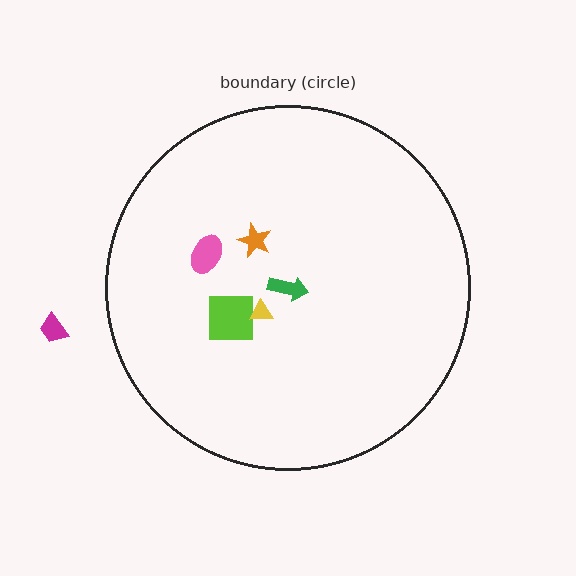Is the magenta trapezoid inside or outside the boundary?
Outside.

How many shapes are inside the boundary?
5 inside, 1 outside.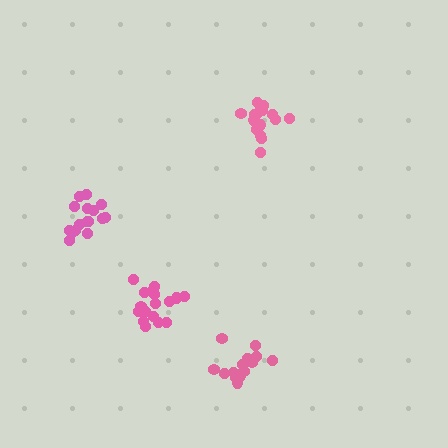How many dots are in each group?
Group 1: 17 dots, Group 2: 16 dots, Group 3: 15 dots, Group 4: 17 dots (65 total).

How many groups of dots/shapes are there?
There are 4 groups.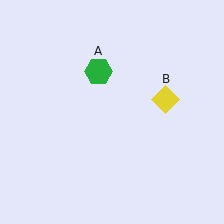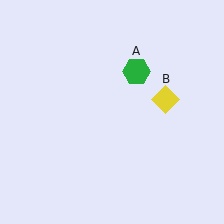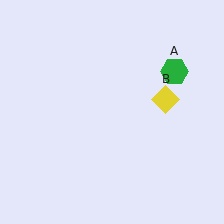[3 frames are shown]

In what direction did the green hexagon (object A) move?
The green hexagon (object A) moved right.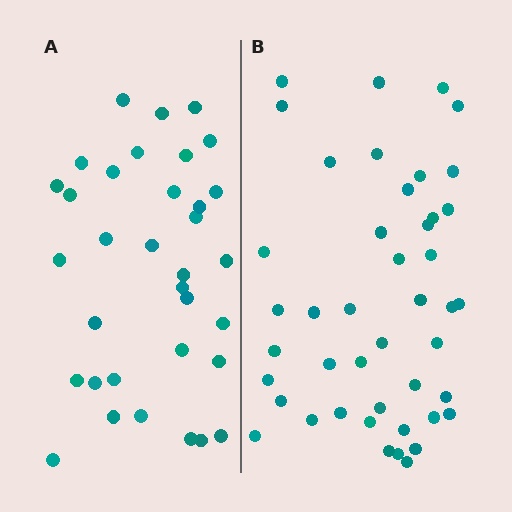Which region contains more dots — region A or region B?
Region B (the right region) has more dots.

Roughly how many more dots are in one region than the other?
Region B has roughly 10 or so more dots than region A.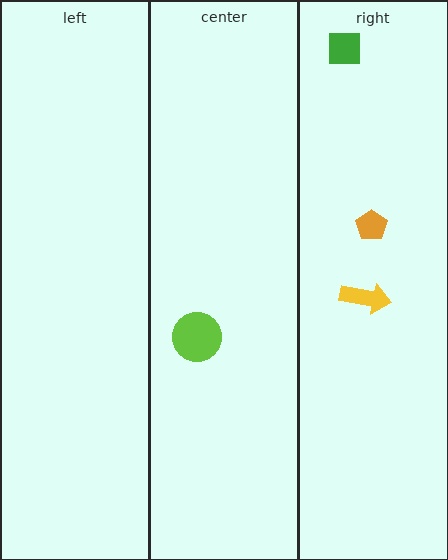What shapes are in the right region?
The orange pentagon, the yellow arrow, the green square.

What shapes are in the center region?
The lime circle.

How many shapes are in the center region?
1.